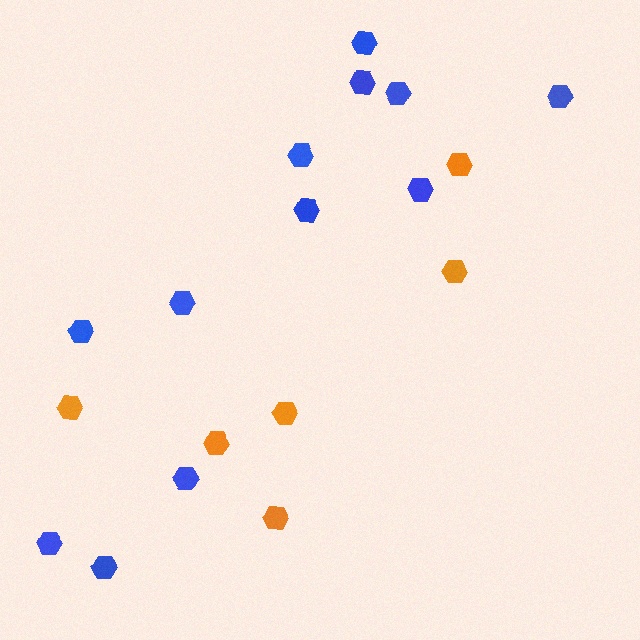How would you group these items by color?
There are 2 groups: one group of blue hexagons (12) and one group of orange hexagons (6).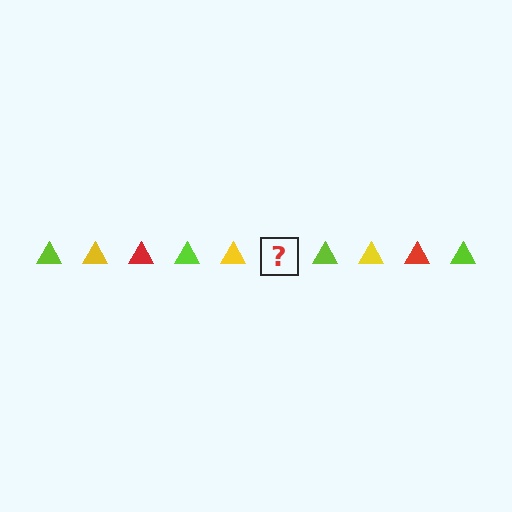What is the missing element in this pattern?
The missing element is a red triangle.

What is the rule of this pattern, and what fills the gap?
The rule is that the pattern cycles through lime, yellow, red triangles. The gap should be filled with a red triangle.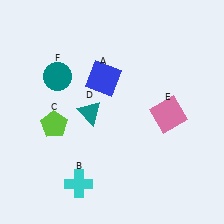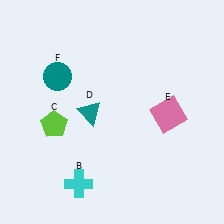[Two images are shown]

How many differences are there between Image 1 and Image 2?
There is 1 difference between the two images.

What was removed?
The blue square (A) was removed in Image 2.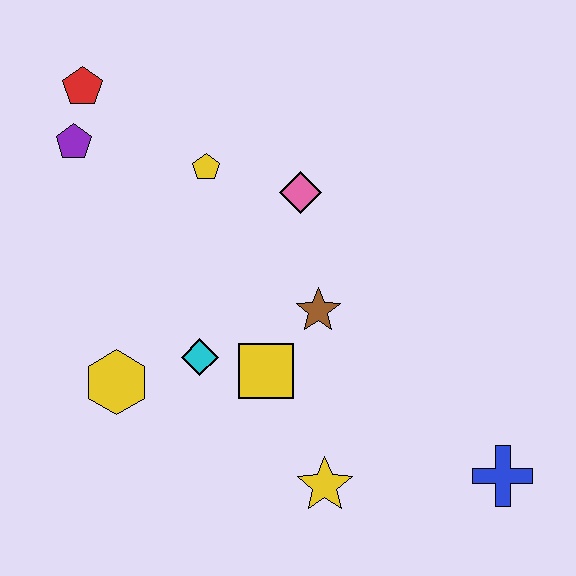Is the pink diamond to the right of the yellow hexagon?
Yes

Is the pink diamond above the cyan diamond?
Yes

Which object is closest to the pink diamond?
The yellow pentagon is closest to the pink diamond.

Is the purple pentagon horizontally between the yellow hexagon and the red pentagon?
No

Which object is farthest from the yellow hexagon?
The blue cross is farthest from the yellow hexagon.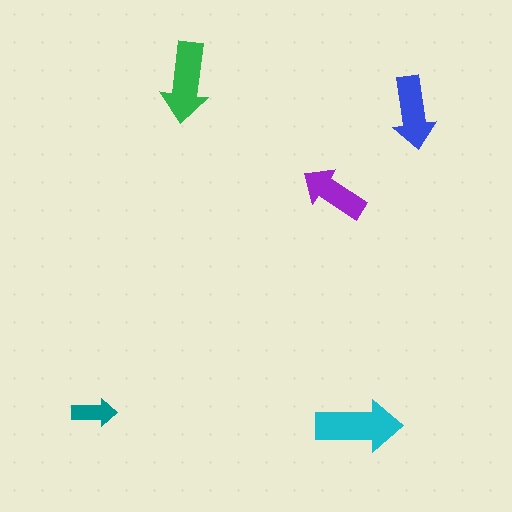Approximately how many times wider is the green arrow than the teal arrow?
About 2 times wider.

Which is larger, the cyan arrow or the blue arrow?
The cyan one.